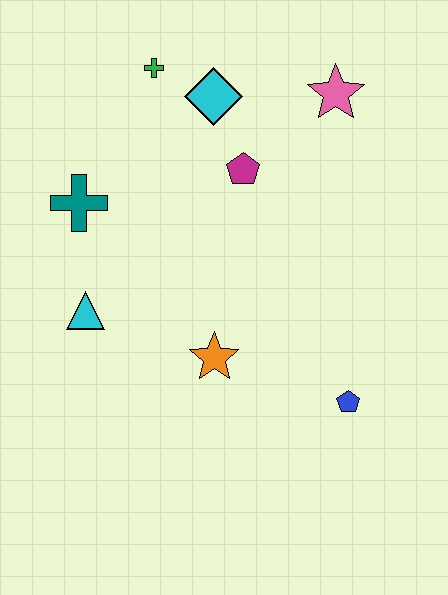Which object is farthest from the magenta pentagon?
The blue pentagon is farthest from the magenta pentagon.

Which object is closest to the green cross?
The cyan diamond is closest to the green cross.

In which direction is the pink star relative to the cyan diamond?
The pink star is to the right of the cyan diamond.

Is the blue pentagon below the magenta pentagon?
Yes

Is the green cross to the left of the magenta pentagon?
Yes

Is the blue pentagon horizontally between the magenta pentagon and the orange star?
No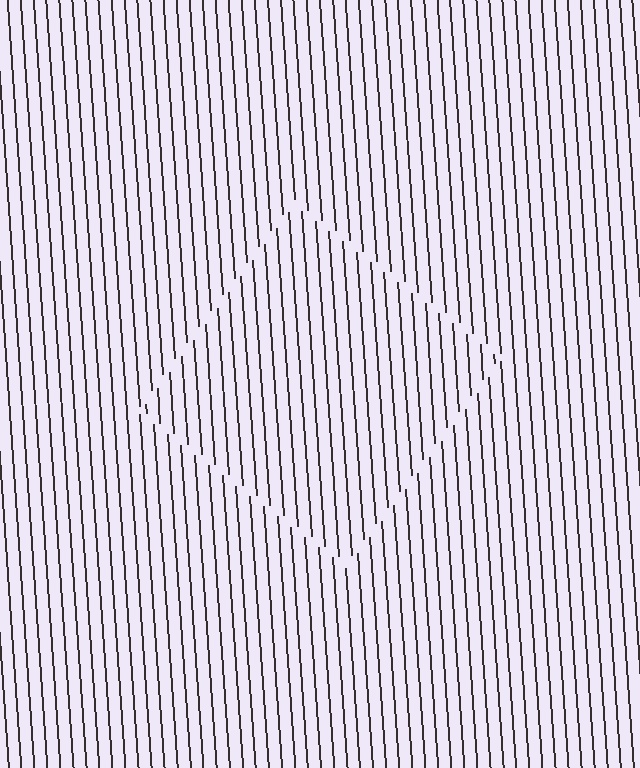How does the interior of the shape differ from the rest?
The interior of the shape contains the same grating, shifted by half a period — the contour is defined by the phase discontinuity where line-ends from the inner and outer gratings abut.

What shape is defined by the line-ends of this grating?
An illusory square. The interior of the shape contains the same grating, shifted by half a period — the contour is defined by the phase discontinuity where line-ends from the inner and outer gratings abut.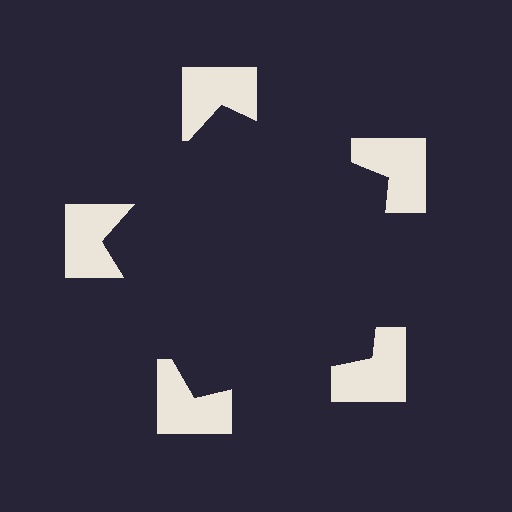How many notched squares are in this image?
There are 5 — one at each vertex of the illusory pentagon.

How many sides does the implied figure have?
5 sides.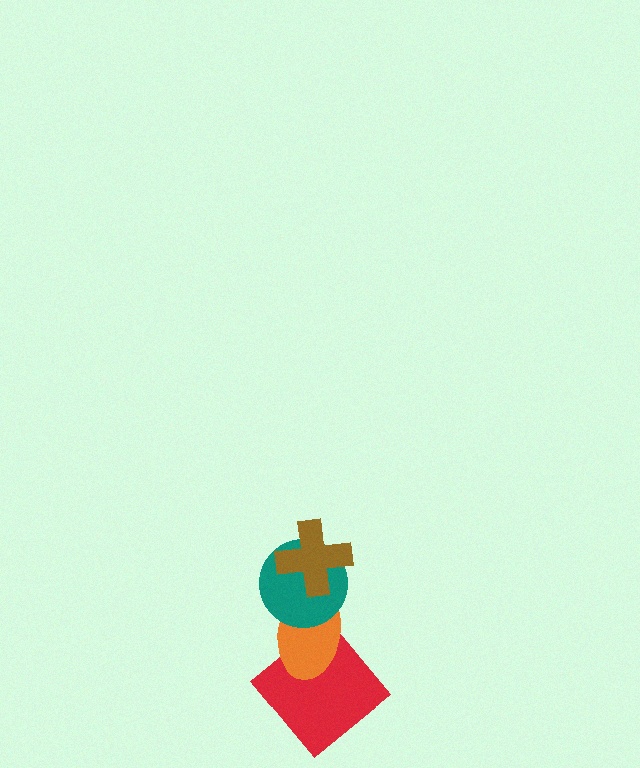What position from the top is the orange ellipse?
The orange ellipse is 3rd from the top.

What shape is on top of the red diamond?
The orange ellipse is on top of the red diamond.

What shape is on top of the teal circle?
The brown cross is on top of the teal circle.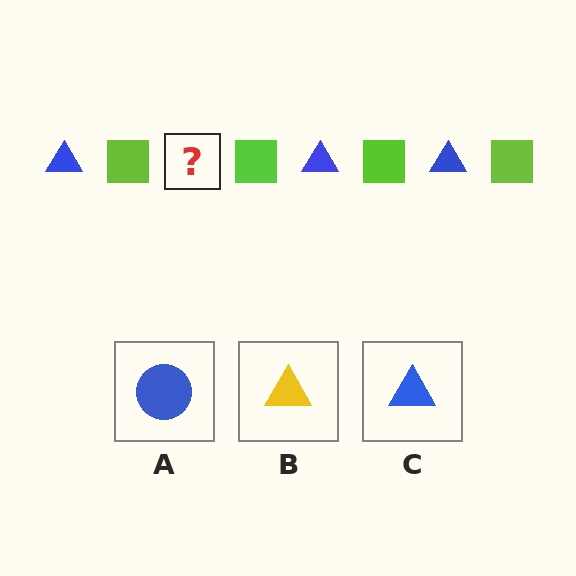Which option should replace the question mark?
Option C.